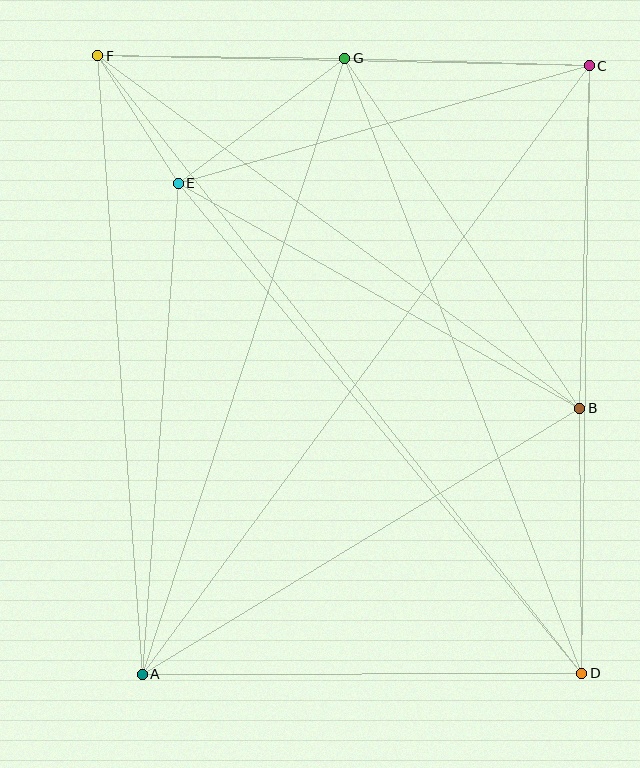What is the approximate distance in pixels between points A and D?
The distance between A and D is approximately 440 pixels.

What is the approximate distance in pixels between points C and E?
The distance between C and E is approximately 428 pixels.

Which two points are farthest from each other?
Points D and F are farthest from each other.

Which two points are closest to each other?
Points E and F are closest to each other.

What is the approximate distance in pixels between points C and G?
The distance between C and G is approximately 245 pixels.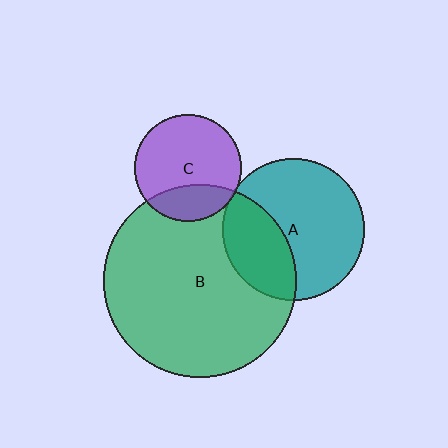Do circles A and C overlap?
Yes.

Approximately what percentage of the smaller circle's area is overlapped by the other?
Approximately 5%.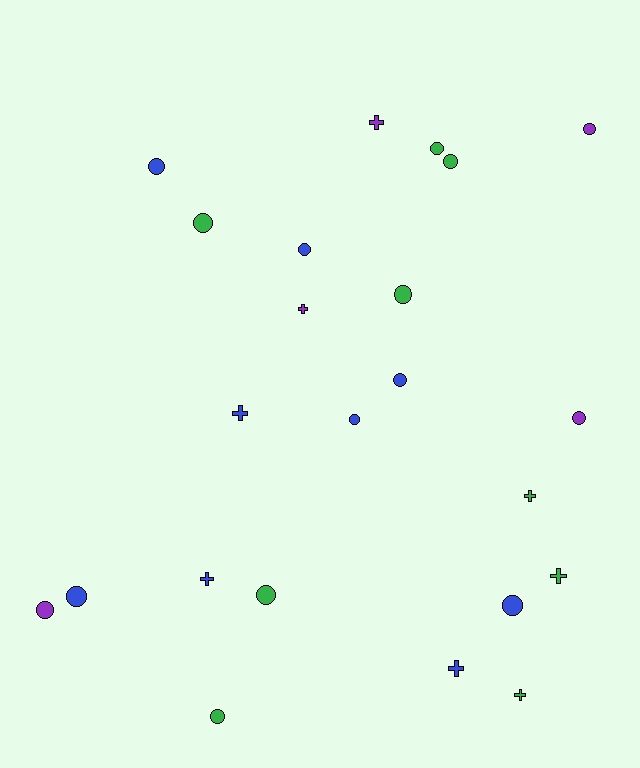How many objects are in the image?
There are 23 objects.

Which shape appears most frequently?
Circle, with 15 objects.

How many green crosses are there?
There are 3 green crosses.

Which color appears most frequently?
Blue, with 9 objects.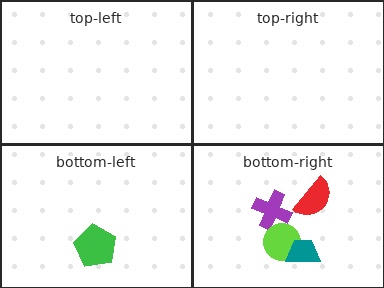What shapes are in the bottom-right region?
The red semicircle, the purple cross, the lime circle, the teal trapezoid.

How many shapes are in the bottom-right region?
4.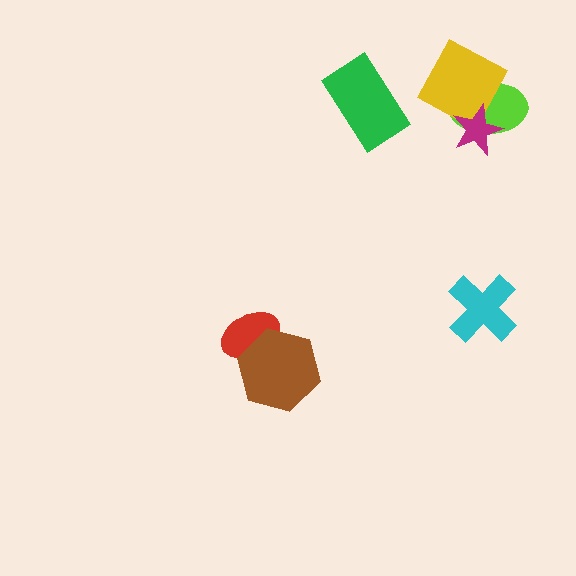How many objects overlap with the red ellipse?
1 object overlaps with the red ellipse.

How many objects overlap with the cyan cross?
0 objects overlap with the cyan cross.